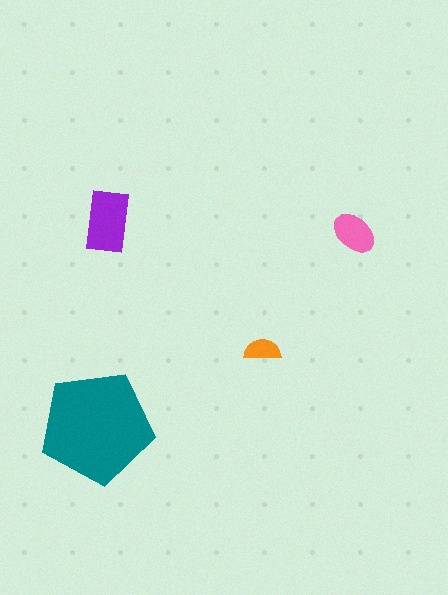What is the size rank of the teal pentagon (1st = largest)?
1st.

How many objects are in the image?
There are 4 objects in the image.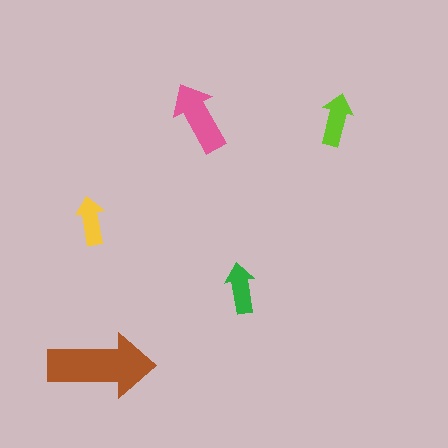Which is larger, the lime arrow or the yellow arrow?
The lime one.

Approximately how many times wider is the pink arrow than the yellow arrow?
About 1.5 times wider.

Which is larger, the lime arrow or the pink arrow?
The pink one.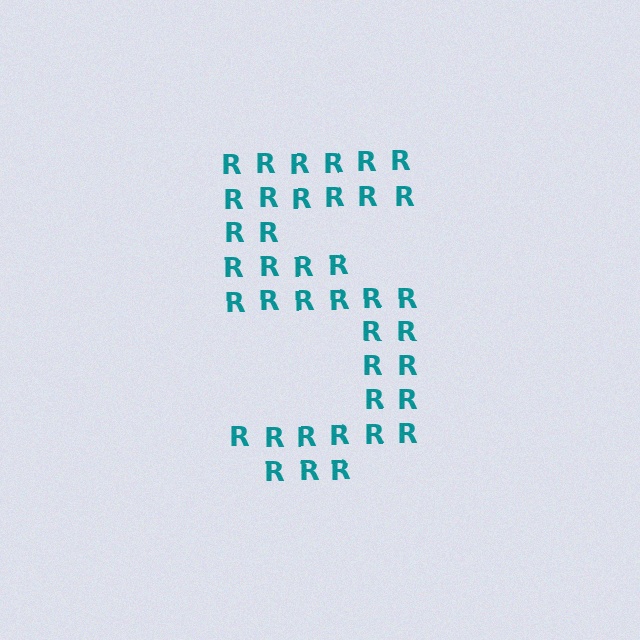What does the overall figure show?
The overall figure shows the digit 5.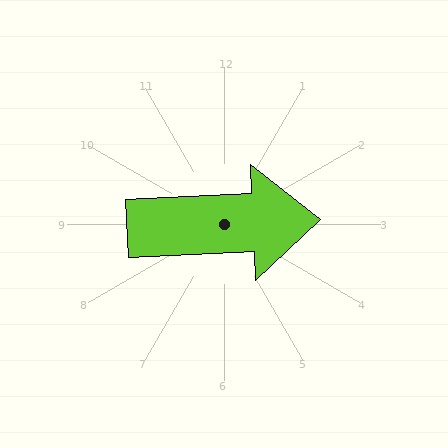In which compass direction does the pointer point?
East.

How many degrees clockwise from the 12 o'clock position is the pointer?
Approximately 87 degrees.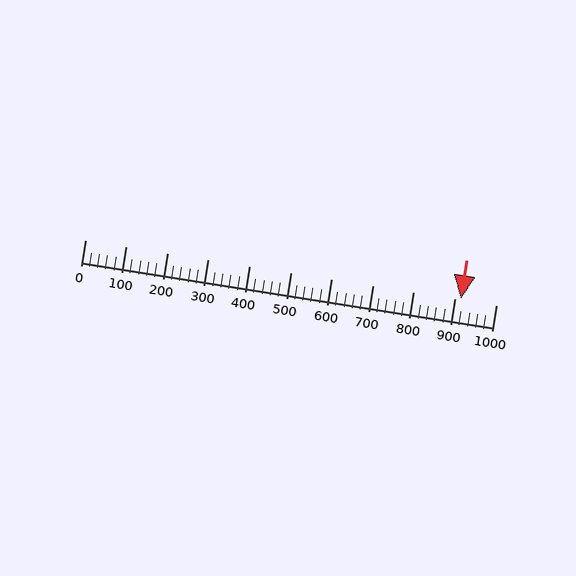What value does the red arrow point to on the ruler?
The red arrow points to approximately 915.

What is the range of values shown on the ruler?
The ruler shows values from 0 to 1000.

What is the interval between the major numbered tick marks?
The major tick marks are spaced 100 units apart.